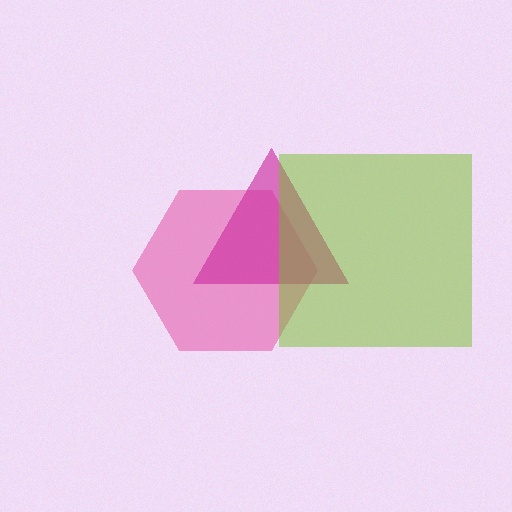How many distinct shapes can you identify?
There are 3 distinct shapes: a pink hexagon, a magenta triangle, a lime square.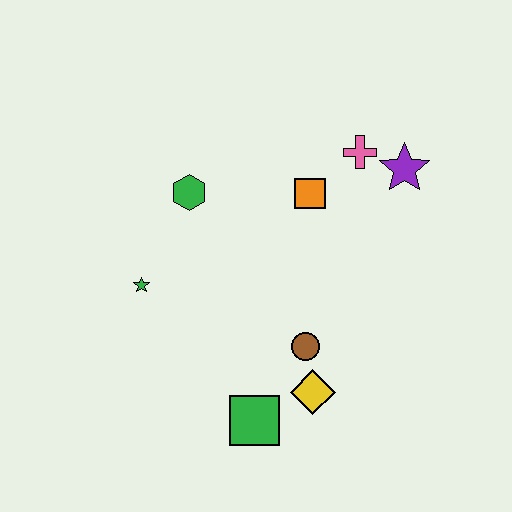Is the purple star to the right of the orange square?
Yes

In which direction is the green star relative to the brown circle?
The green star is to the left of the brown circle.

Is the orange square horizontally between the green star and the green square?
No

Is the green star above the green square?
Yes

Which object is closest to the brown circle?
The yellow diamond is closest to the brown circle.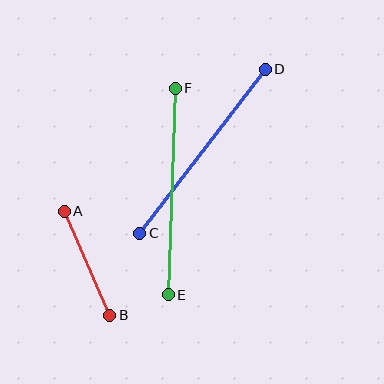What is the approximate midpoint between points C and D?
The midpoint is at approximately (202, 151) pixels.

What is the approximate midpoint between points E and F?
The midpoint is at approximately (172, 191) pixels.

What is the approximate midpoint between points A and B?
The midpoint is at approximately (87, 263) pixels.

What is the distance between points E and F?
The distance is approximately 206 pixels.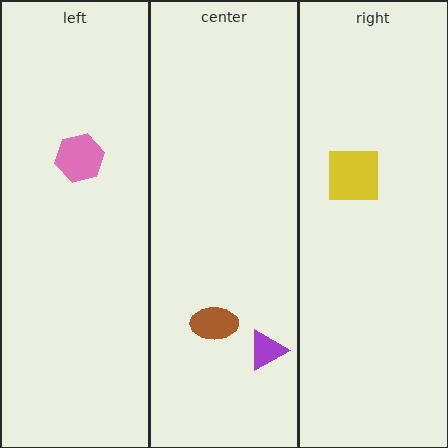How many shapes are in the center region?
2.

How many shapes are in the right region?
1.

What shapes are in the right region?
The yellow square.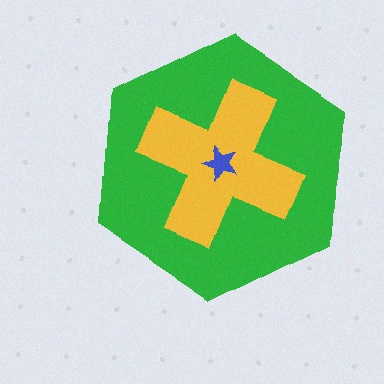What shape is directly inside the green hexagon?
The yellow cross.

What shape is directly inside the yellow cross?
The blue star.